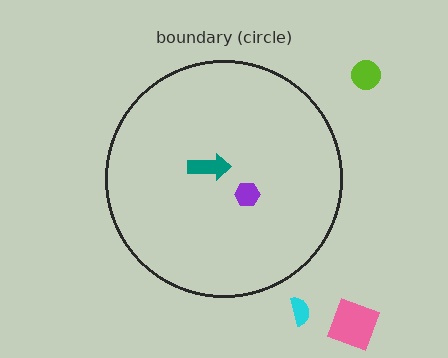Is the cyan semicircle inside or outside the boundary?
Outside.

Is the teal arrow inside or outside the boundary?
Inside.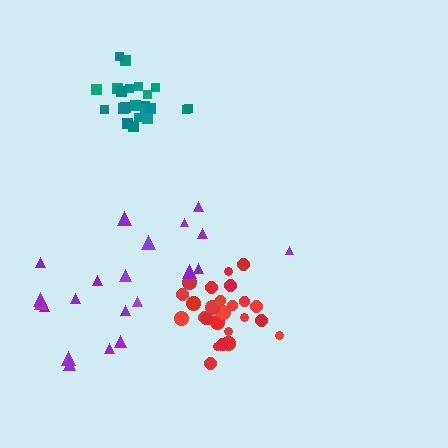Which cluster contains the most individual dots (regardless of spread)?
Red (27).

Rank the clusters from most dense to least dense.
teal, red, purple.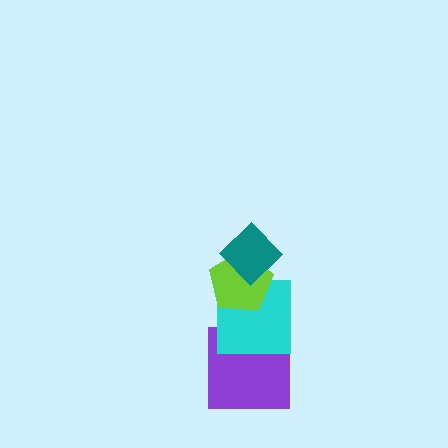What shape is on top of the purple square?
The cyan square is on top of the purple square.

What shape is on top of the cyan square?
The lime pentagon is on top of the cyan square.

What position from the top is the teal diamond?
The teal diamond is 1st from the top.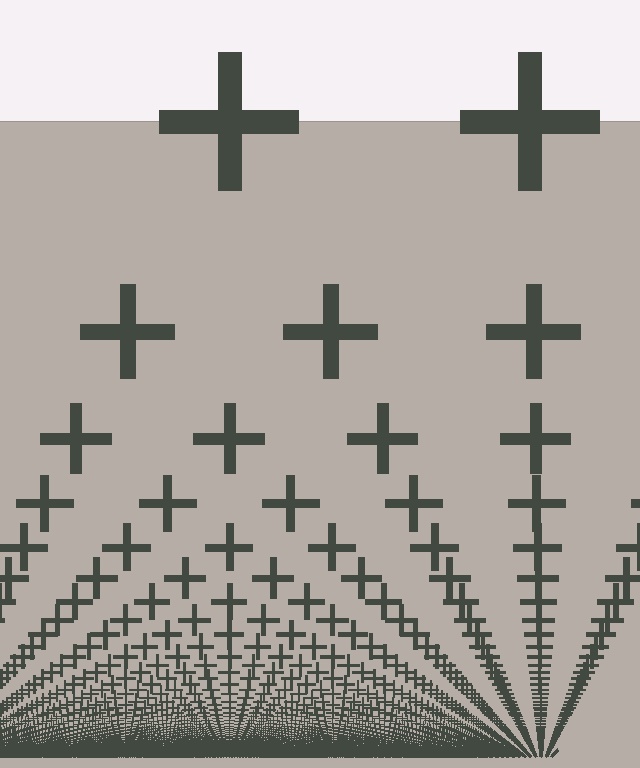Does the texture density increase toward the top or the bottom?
Density increases toward the bottom.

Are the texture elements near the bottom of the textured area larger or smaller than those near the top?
Smaller. The gradient is inverted — elements near the bottom are smaller and denser.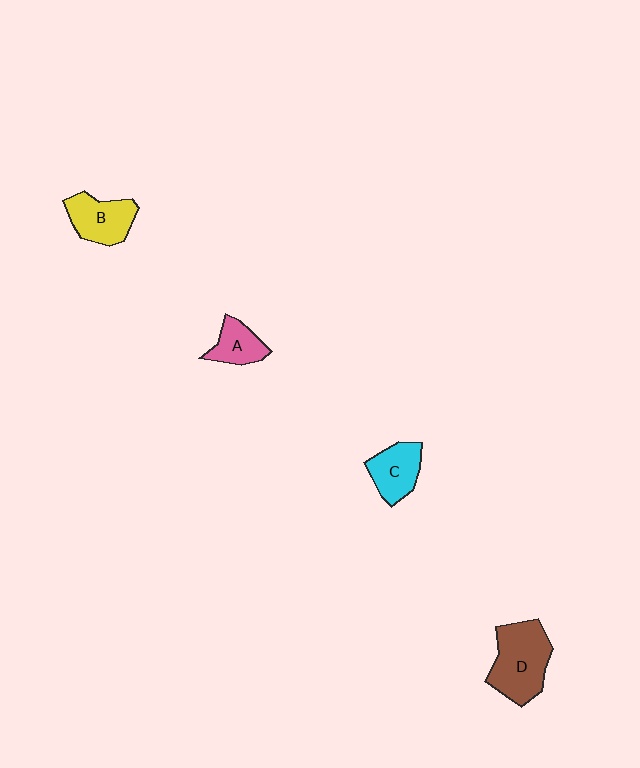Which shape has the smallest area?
Shape A (pink).